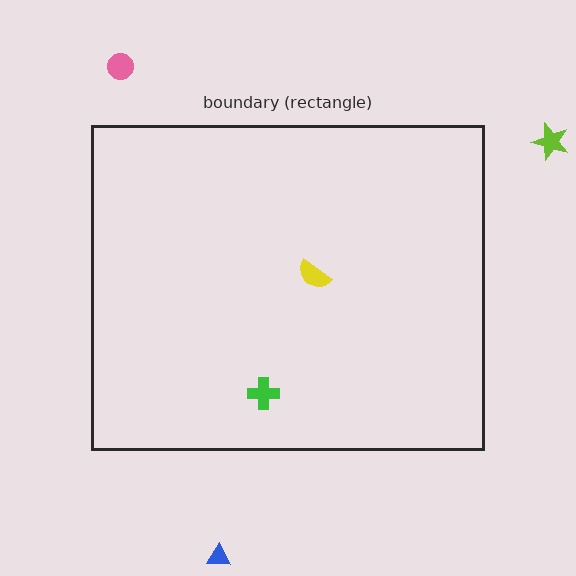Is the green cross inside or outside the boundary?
Inside.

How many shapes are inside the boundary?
2 inside, 3 outside.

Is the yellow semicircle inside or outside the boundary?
Inside.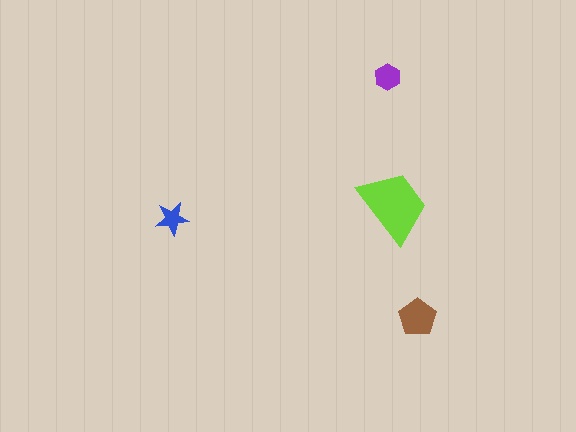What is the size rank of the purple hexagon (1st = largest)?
3rd.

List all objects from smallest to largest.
The blue star, the purple hexagon, the brown pentagon, the lime trapezoid.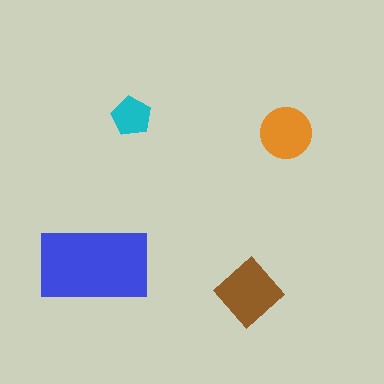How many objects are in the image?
There are 4 objects in the image.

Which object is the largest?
The blue rectangle.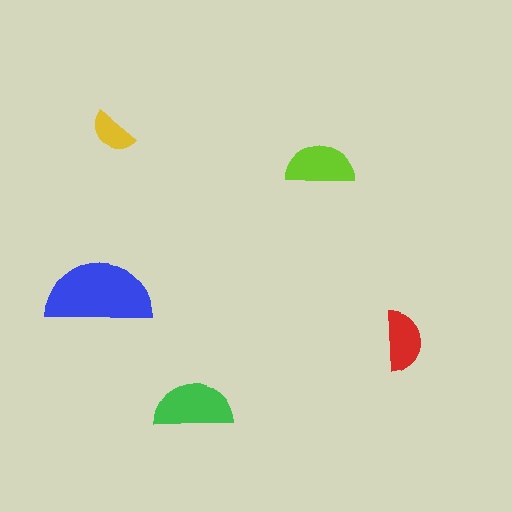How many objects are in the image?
There are 5 objects in the image.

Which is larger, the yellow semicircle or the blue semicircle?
The blue one.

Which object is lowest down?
The green semicircle is bottommost.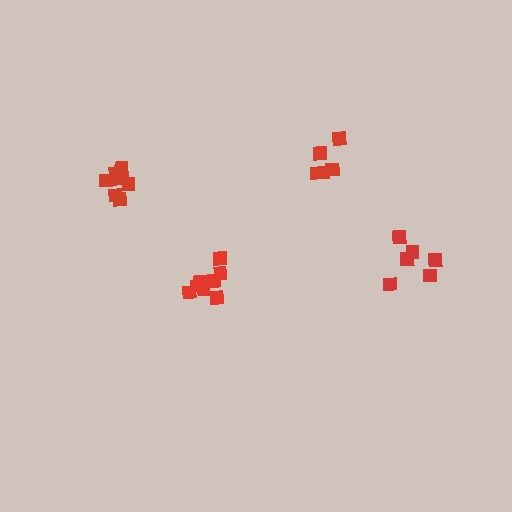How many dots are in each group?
Group 1: 8 dots, Group 2: 5 dots, Group 3: 8 dots, Group 4: 6 dots (27 total).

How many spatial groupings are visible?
There are 4 spatial groupings.